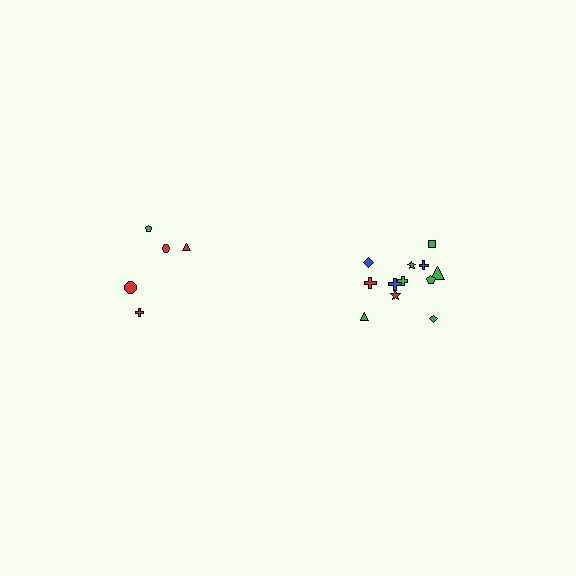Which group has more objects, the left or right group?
The right group.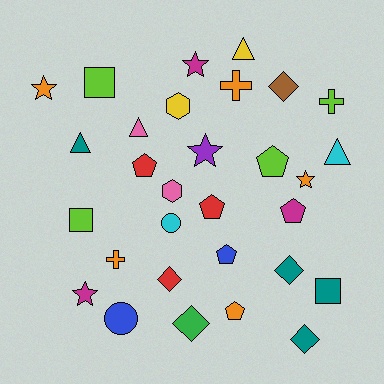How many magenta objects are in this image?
There are 3 magenta objects.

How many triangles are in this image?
There are 4 triangles.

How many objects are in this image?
There are 30 objects.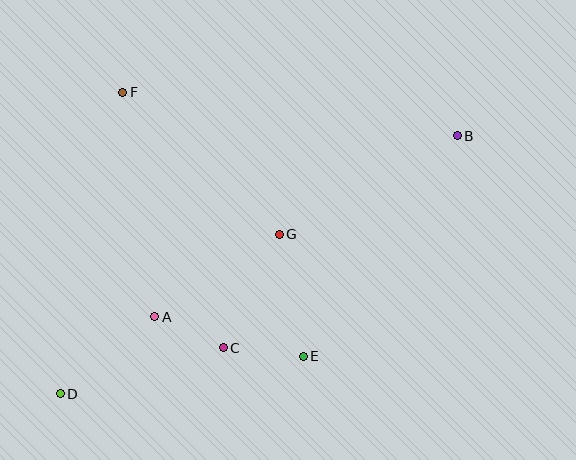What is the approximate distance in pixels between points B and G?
The distance between B and G is approximately 204 pixels.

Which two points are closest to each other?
Points A and C are closest to each other.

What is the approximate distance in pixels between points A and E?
The distance between A and E is approximately 153 pixels.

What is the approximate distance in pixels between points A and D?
The distance between A and D is approximately 122 pixels.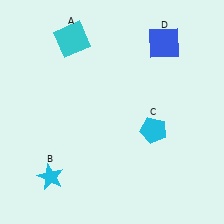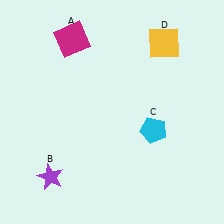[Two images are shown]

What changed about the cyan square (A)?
In Image 1, A is cyan. In Image 2, it changed to magenta.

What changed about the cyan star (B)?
In Image 1, B is cyan. In Image 2, it changed to purple.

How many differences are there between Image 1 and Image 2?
There are 3 differences between the two images.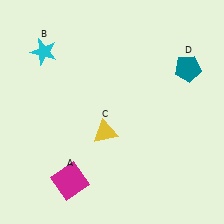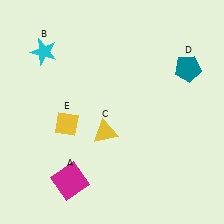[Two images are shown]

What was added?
A yellow diamond (E) was added in Image 2.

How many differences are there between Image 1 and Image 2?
There is 1 difference between the two images.